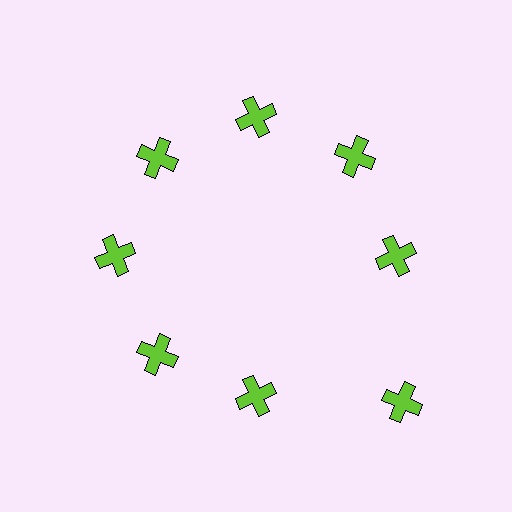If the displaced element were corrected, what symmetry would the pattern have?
It would have 8-fold rotational symmetry — the pattern would map onto itself every 45 degrees.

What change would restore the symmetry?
The symmetry would be restored by moving it inward, back onto the ring so that all 8 crosses sit at equal angles and equal distance from the center.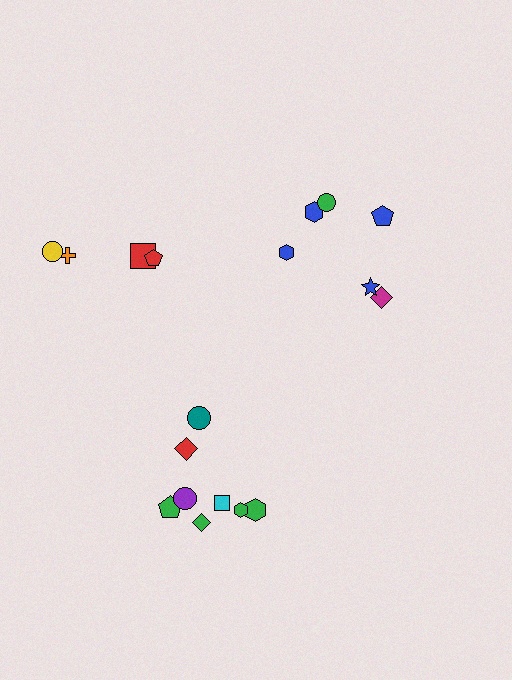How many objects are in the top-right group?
There are 6 objects.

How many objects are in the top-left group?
There are 4 objects.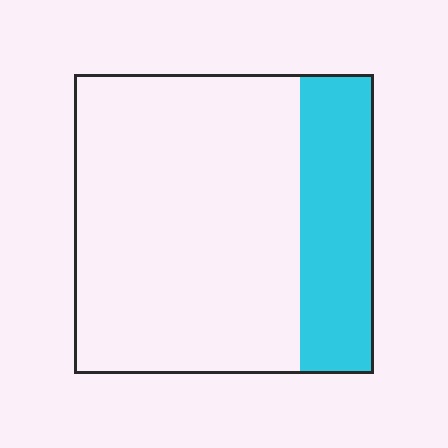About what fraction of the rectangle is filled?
About one quarter (1/4).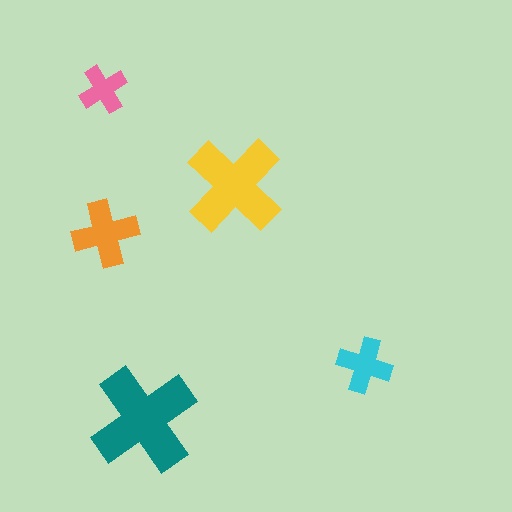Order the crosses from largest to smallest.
the teal one, the yellow one, the orange one, the cyan one, the pink one.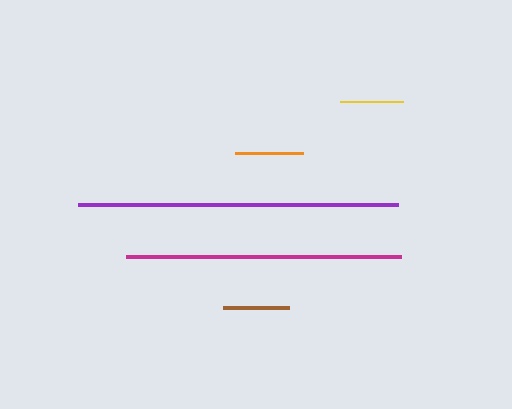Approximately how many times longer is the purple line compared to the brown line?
The purple line is approximately 4.9 times the length of the brown line.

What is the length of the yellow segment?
The yellow segment is approximately 63 pixels long.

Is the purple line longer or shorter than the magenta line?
The purple line is longer than the magenta line.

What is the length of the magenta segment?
The magenta segment is approximately 275 pixels long.